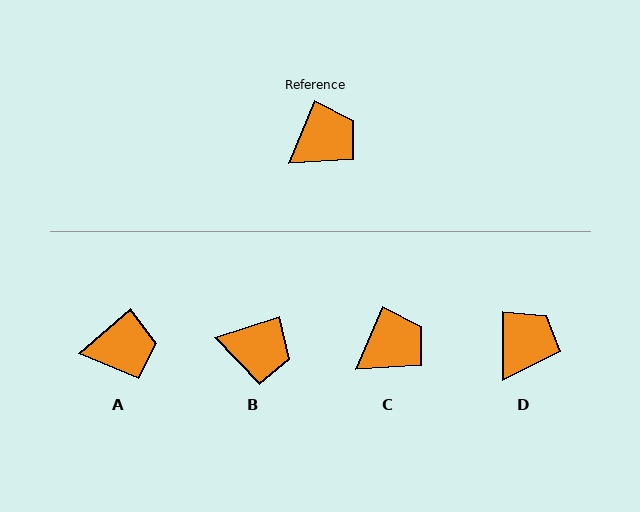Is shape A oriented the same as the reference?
No, it is off by about 27 degrees.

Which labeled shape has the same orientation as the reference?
C.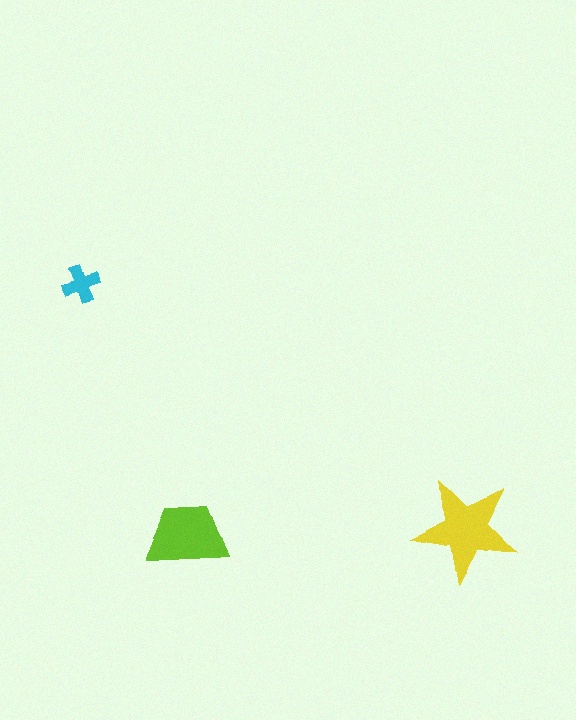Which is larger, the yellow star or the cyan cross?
The yellow star.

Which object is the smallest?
The cyan cross.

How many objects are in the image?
There are 3 objects in the image.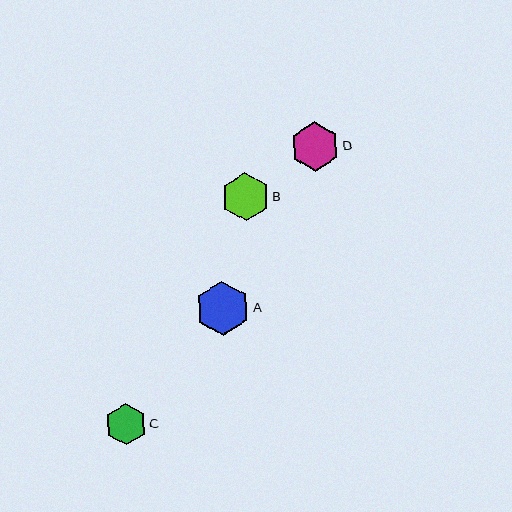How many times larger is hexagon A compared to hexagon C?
Hexagon A is approximately 1.3 times the size of hexagon C.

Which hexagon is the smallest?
Hexagon C is the smallest with a size of approximately 41 pixels.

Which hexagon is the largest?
Hexagon A is the largest with a size of approximately 54 pixels.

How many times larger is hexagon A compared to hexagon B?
Hexagon A is approximately 1.1 times the size of hexagon B.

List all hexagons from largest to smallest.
From largest to smallest: A, D, B, C.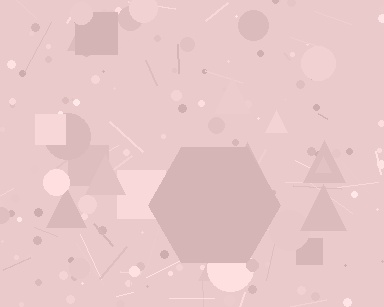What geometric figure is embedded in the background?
A hexagon is embedded in the background.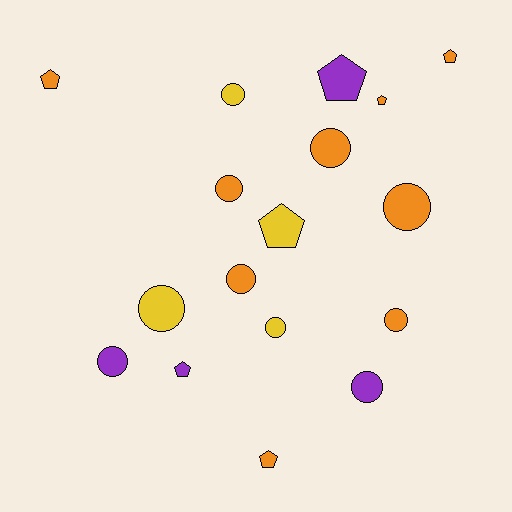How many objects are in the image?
There are 17 objects.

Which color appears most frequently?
Orange, with 9 objects.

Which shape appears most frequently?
Circle, with 10 objects.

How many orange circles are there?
There are 5 orange circles.